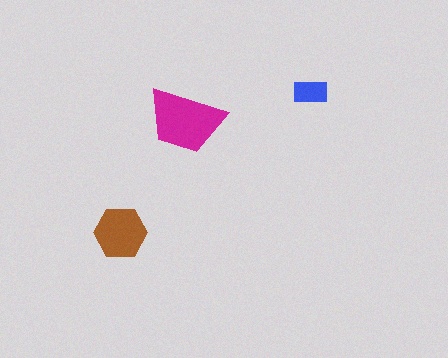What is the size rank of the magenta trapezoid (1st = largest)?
1st.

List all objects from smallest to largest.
The blue rectangle, the brown hexagon, the magenta trapezoid.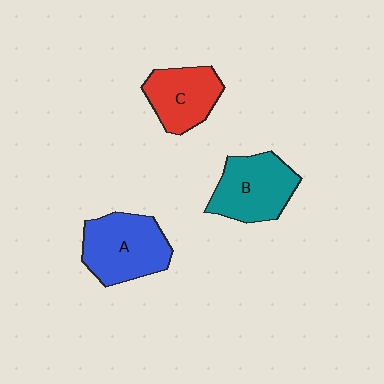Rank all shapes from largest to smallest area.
From largest to smallest: A (blue), B (teal), C (red).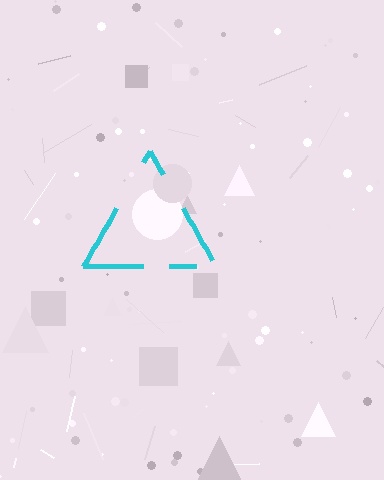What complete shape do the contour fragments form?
The contour fragments form a triangle.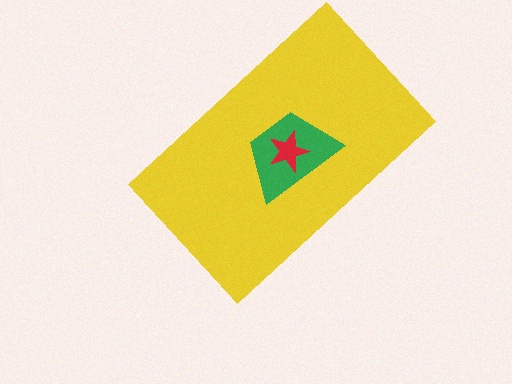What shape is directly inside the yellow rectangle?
The green trapezoid.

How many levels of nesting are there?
3.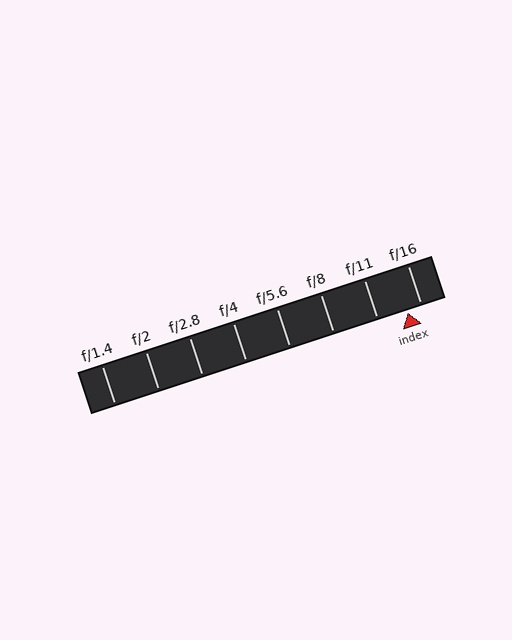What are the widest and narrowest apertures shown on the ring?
The widest aperture shown is f/1.4 and the narrowest is f/16.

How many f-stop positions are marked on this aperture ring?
There are 8 f-stop positions marked.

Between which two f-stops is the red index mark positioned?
The index mark is between f/11 and f/16.